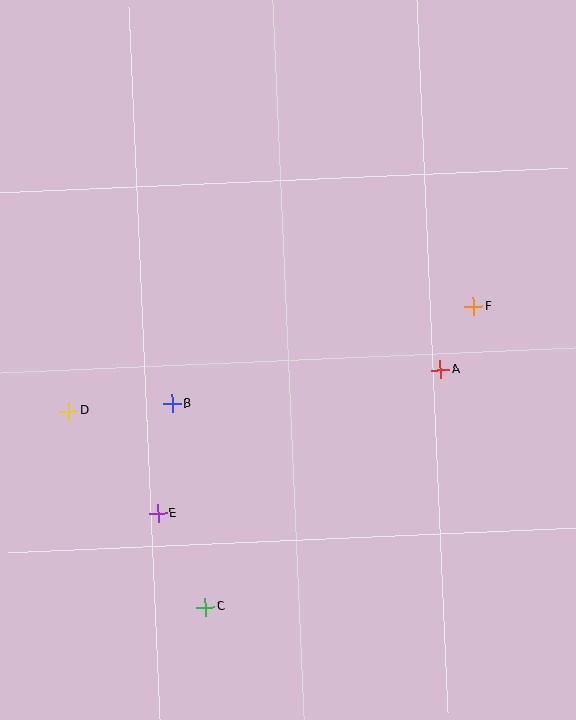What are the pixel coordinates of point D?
Point D is at (69, 411).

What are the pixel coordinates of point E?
Point E is at (158, 513).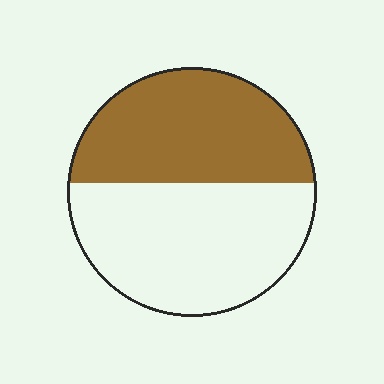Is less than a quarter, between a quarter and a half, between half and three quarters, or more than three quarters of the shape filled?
Between a quarter and a half.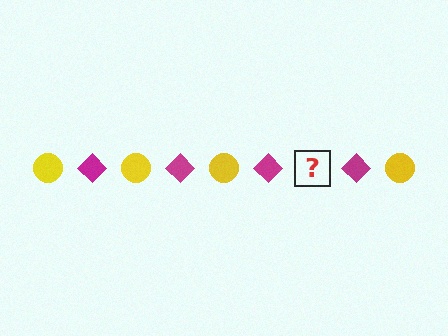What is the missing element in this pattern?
The missing element is a yellow circle.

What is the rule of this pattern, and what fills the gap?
The rule is that the pattern alternates between yellow circle and magenta diamond. The gap should be filled with a yellow circle.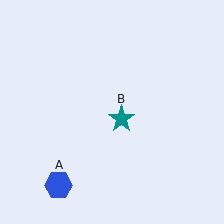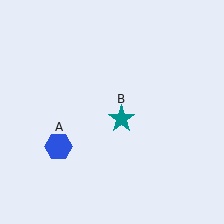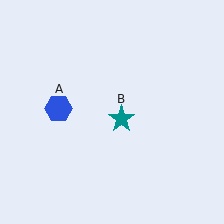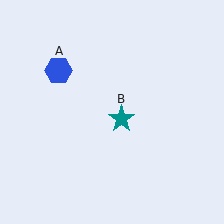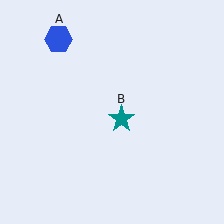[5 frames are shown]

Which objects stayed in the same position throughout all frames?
Teal star (object B) remained stationary.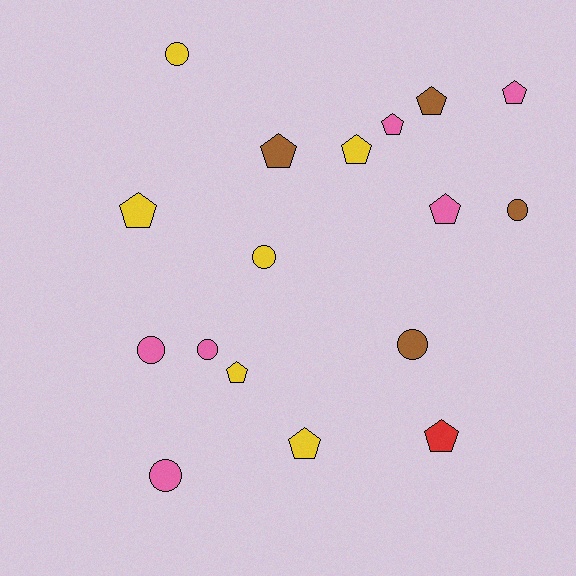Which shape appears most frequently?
Pentagon, with 10 objects.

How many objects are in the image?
There are 17 objects.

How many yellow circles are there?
There are 2 yellow circles.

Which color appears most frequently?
Pink, with 6 objects.